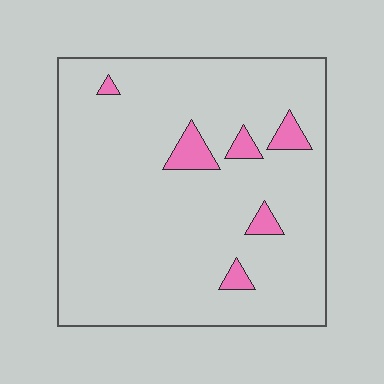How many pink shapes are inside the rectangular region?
6.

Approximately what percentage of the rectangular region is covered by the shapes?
Approximately 5%.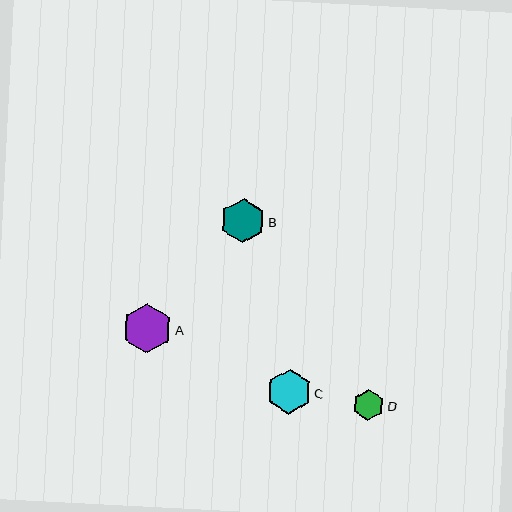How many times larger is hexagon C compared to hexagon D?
Hexagon C is approximately 1.4 times the size of hexagon D.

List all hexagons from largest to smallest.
From largest to smallest: A, C, B, D.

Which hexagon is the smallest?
Hexagon D is the smallest with a size of approximately 31 pixels.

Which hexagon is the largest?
Hexagon A is the largest with a size of approximately 50 pixels.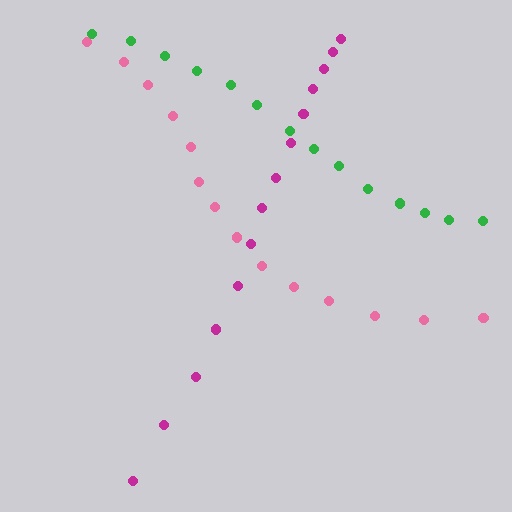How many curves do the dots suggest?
There are 3 distinct paths.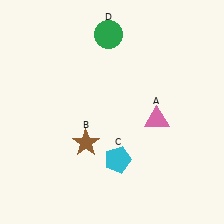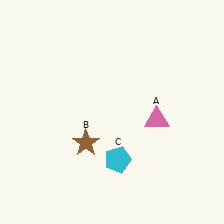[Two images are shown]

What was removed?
The green circle (D) was removed in Image 2.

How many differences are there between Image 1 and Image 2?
There is 1 difference between the two images.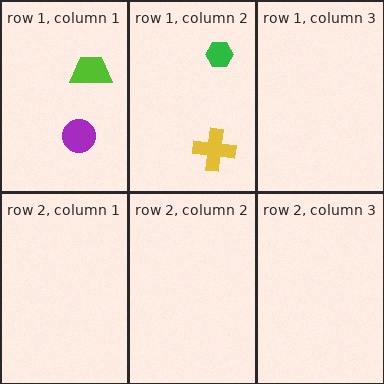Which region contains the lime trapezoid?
The row 1, column 1 region.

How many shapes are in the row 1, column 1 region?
2.